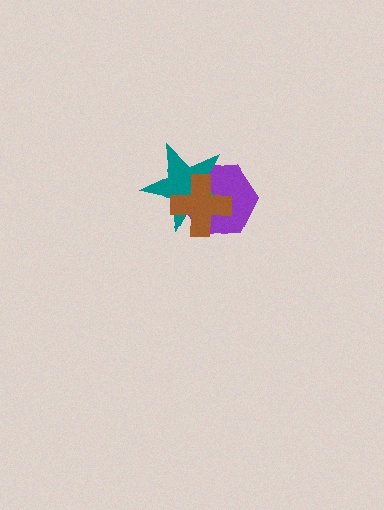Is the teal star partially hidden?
Yes, it is partially covered by another shape.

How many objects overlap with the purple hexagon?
2 objects overlap with the purple hexagon.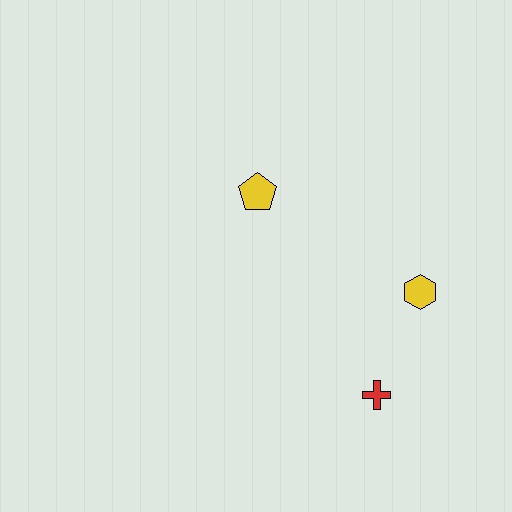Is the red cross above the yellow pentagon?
No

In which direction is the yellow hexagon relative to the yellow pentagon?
The yellow hexagon is to the right of the yellow pentagon.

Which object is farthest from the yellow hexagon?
The yellow pentagon is farthest from the yellow hexagon.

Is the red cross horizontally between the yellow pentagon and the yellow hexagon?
Yes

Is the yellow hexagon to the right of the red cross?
Yes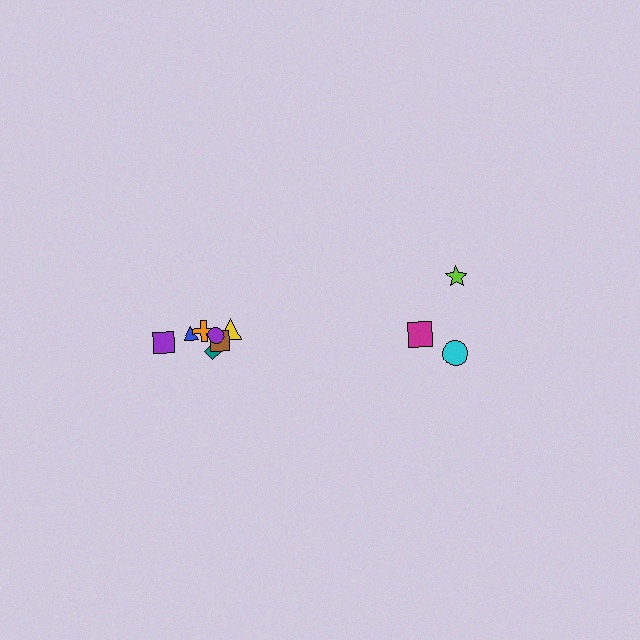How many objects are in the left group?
There are 7 objects.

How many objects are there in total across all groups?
There are 10 objects.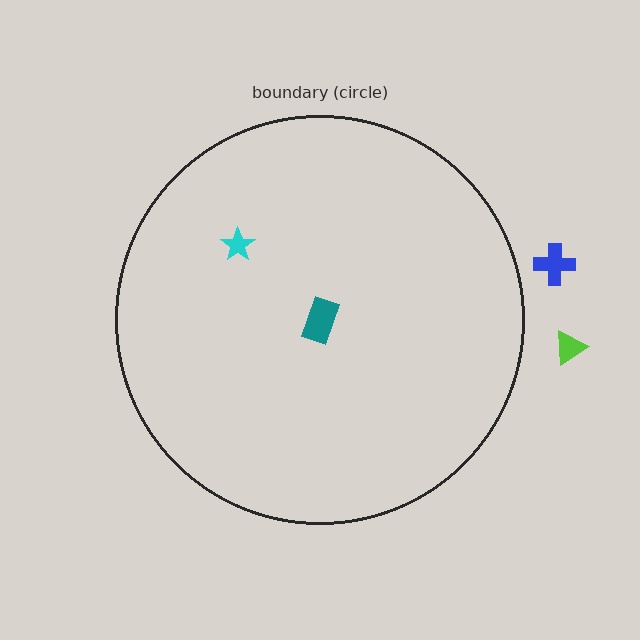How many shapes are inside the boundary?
2 inside, 2 outside.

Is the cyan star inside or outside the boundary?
Inside.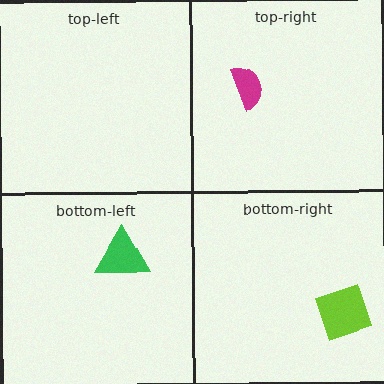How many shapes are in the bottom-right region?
1.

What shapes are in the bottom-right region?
The lime diamond.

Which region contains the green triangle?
The bottom-left region.